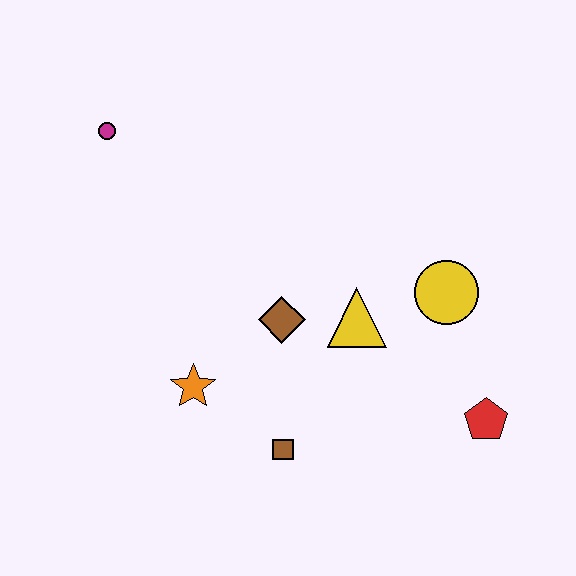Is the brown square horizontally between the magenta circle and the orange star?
No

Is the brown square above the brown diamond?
No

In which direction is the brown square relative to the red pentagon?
The brown square is to the left of the red pentagon.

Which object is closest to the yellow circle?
The yellow triangle is closest to the yellow circle.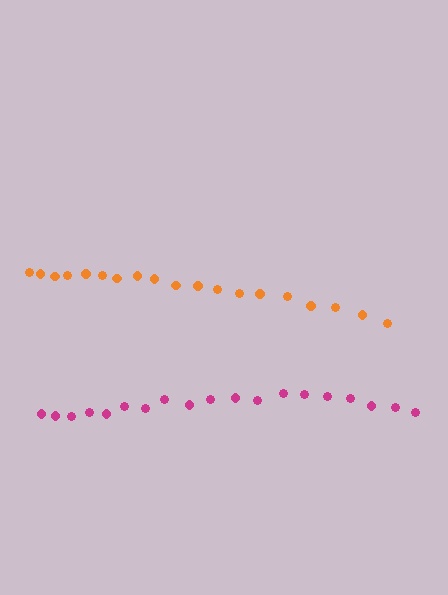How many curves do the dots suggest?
There are 2 distinct paths.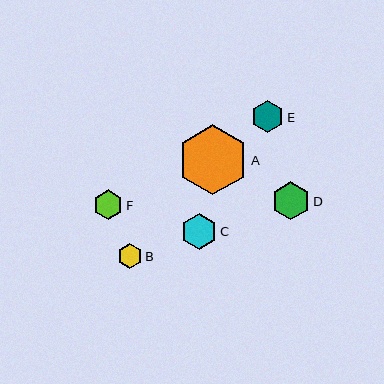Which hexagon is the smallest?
Hexagon B is the smallest with a size of approximately 25 pixels.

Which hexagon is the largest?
Hexagon A is the largest with a size of approximately 70 pixels.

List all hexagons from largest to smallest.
From largest to smallest: A, D, C, E, F, B.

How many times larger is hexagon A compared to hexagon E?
Hexagon A is approximately 2.2 times the size of hexagon E.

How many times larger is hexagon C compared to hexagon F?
Hexagon C is approximately 1.2 times the size of hexagon F.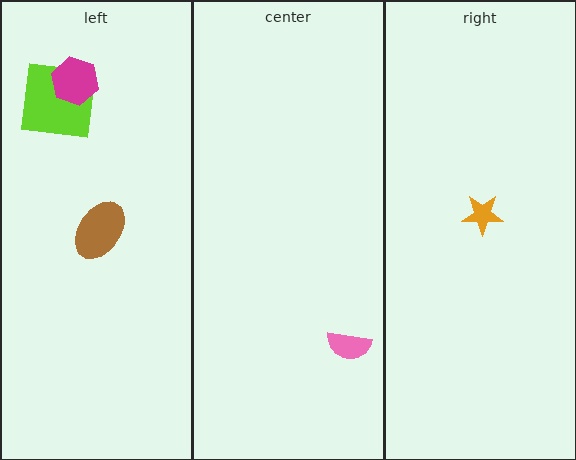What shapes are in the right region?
The orange star.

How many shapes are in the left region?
3.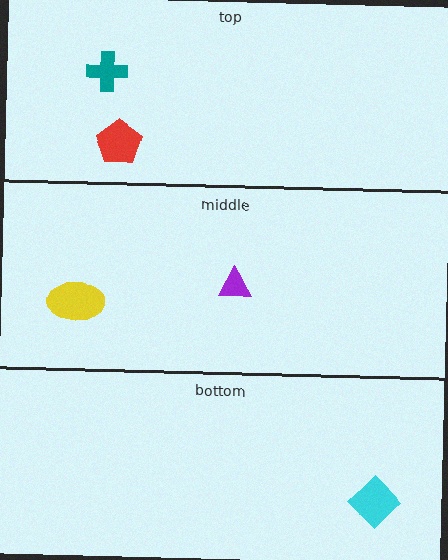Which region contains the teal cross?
The top region.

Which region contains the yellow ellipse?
The middle region.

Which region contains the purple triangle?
The middle region.